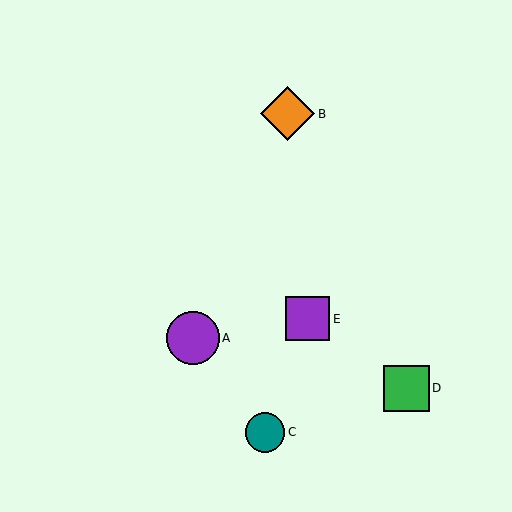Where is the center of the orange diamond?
The center of the orange diamond is at (287, 114).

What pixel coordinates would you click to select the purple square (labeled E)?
Click at (308, 319) to select the purple square E.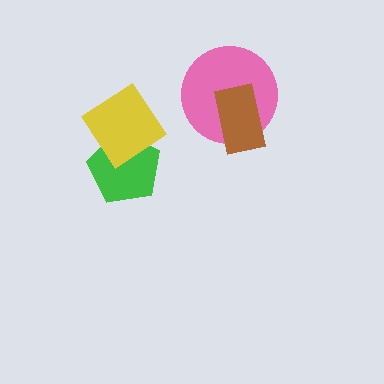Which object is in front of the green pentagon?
The yellow diamond is in front of the green pentagon.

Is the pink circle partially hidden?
Yes, it is partially covered by another shape.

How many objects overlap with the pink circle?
1 object overlaps with the pink circle.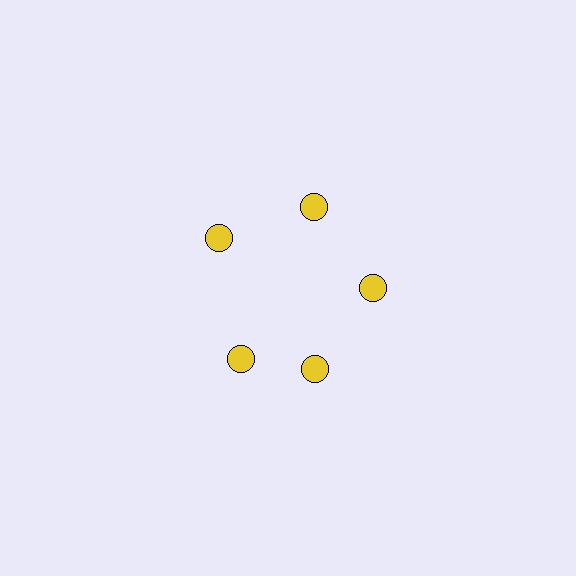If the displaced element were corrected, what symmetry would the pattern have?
It would have 5-fold rotational symmetry — the pattern would map onto itself every 72 degrees.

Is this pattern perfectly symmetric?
No. The 5 yellow circles are arranged in a ring, but one element near the 8 o'clock position is rotated out of alignment along the ring, breaking the 5-fold rotational symmetry.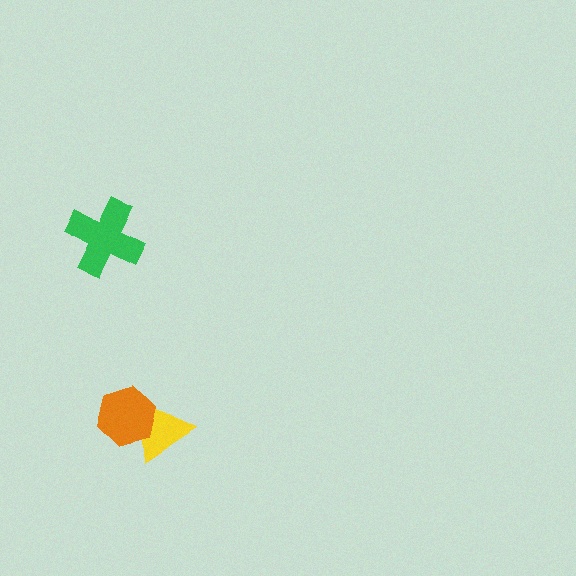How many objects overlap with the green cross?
0 objects overlap with the green cross.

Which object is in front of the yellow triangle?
The orange hexagon is in front of the yellow triangle.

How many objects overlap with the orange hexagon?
1 object overlaps with the orange hexagon.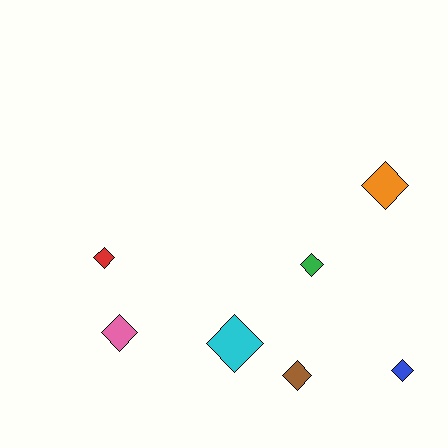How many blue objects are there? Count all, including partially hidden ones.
There is 1 blue object.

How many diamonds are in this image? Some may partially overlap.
There are 7 diamonds.